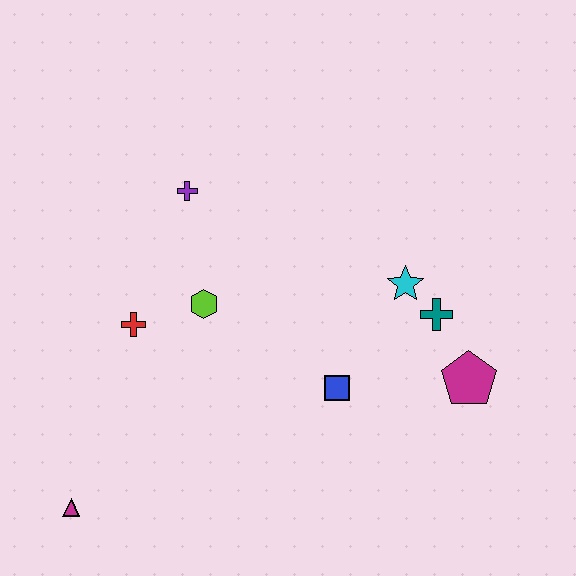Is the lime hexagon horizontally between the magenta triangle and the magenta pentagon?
Yes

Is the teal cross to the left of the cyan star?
No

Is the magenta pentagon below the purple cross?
Yes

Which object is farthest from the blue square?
The magenta triangle is farthest from the blue square.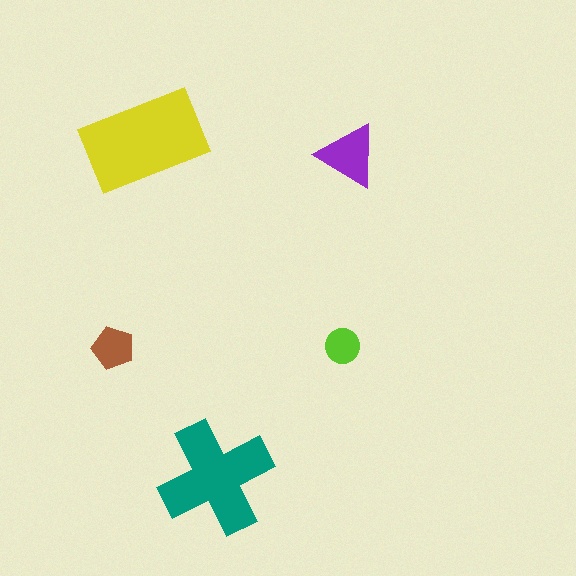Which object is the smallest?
The lime circle.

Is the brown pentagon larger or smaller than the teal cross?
Smaller.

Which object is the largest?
The yellow rectangle.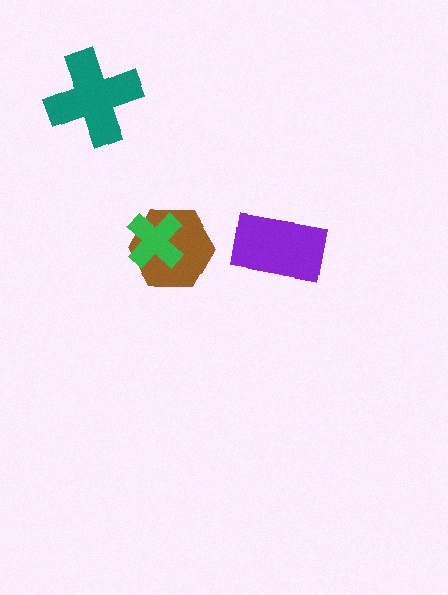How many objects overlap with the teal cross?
0 objects overlap with the teal cross.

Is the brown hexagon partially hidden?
Yes, it is partially covered by another shape.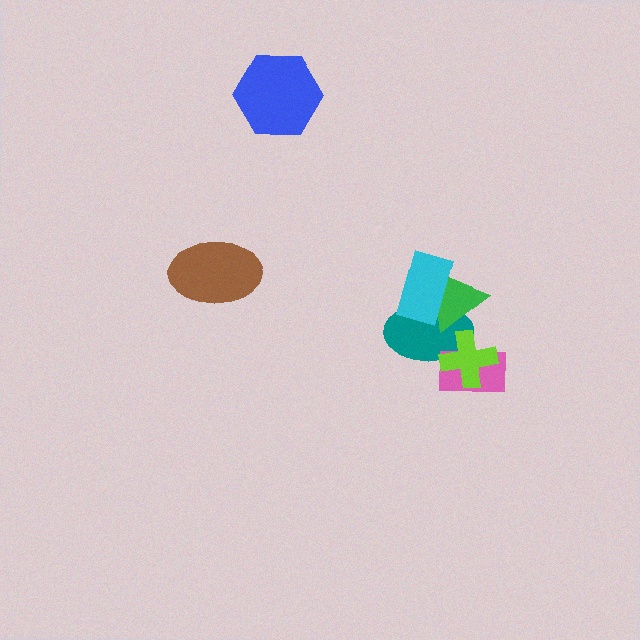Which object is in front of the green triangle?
The cyan rectangle is in front of the green triangle.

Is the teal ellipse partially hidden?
Yes, it is partially covered by another shape.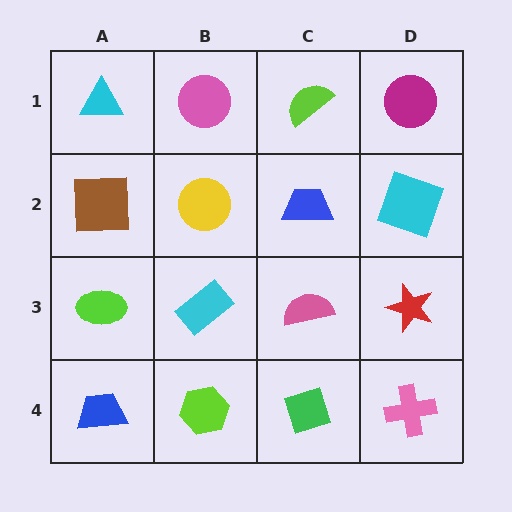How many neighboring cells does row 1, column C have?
3.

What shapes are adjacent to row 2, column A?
A cyan triangle (row 1, column A), a lime ellipse (row 3, column A), a yellow circle (row 2, column B).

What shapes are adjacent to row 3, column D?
A cyan square (row 2, column D), a pink cross (row 4, column D), a pink semicircle (row 3, column C).